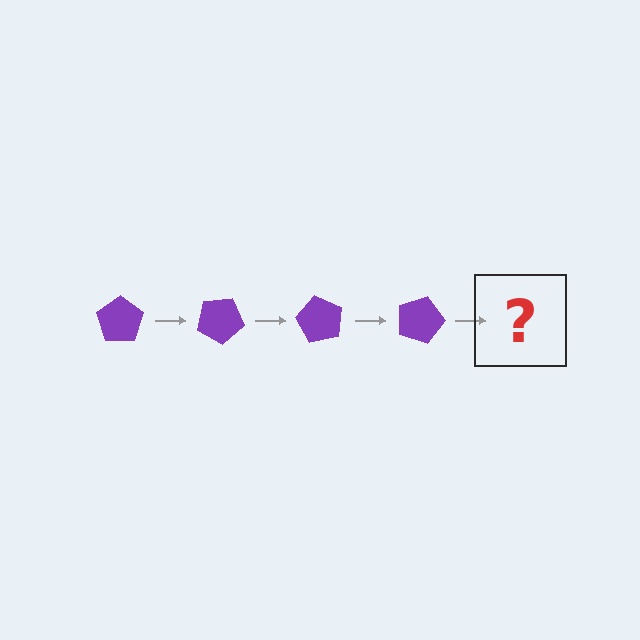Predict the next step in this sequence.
The next step is a purple pentagon rotated 120 degrees.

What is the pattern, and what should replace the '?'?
The pattern is that the pentagon rotates 30 degrees each step. The '?' should be a purple pentagon rotated 120 degrees.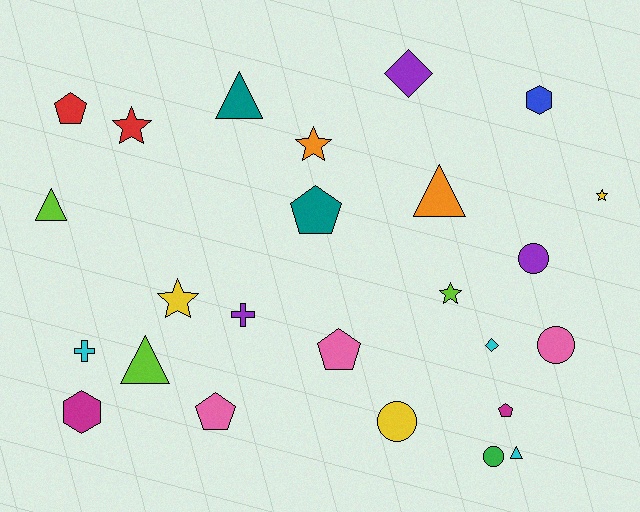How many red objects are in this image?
There are 2 red objects.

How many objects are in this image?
There are 25 objects.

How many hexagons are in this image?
There are 2 hexagons.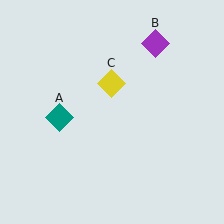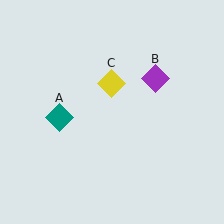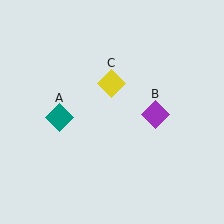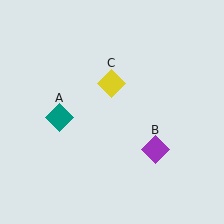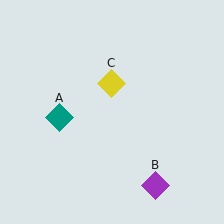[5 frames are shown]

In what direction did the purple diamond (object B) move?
The purple diamond (object B) moved down.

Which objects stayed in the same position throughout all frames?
Teal diamond (object A) and yellow diamond (object C) remained stationary.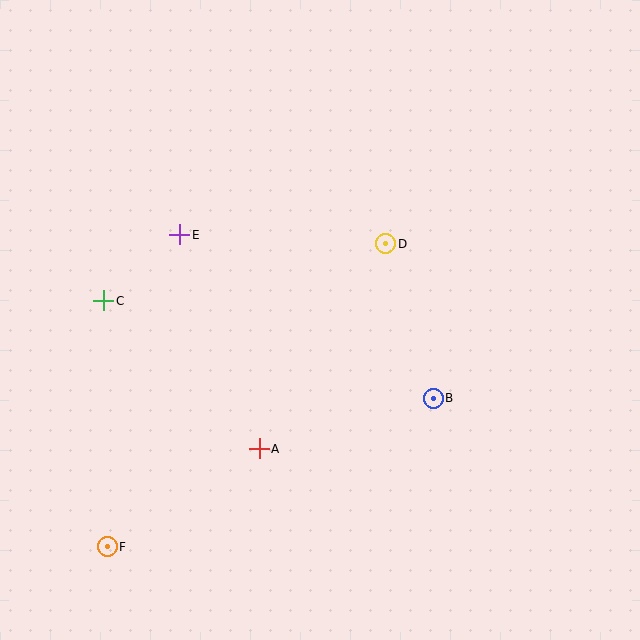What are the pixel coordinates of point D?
Point D is at (386, 244).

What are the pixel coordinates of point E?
Point E is at (180, 235).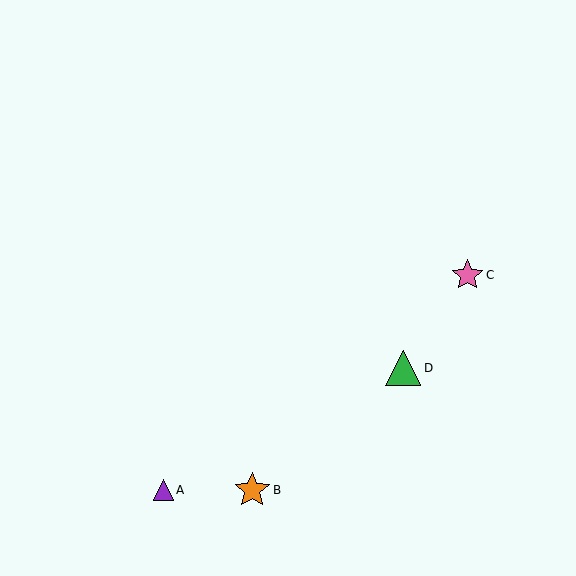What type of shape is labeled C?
Shape C is a pink star.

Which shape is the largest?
The orange star (labeled B) is the largest.